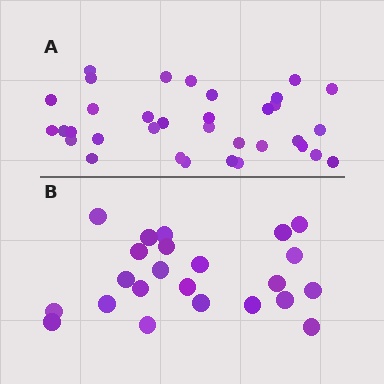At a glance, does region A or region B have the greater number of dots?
Region A (the top region) has more dots.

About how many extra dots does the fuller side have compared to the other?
Region A has roughly 12 or so more dots than region B.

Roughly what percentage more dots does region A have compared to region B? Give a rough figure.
About 50% more.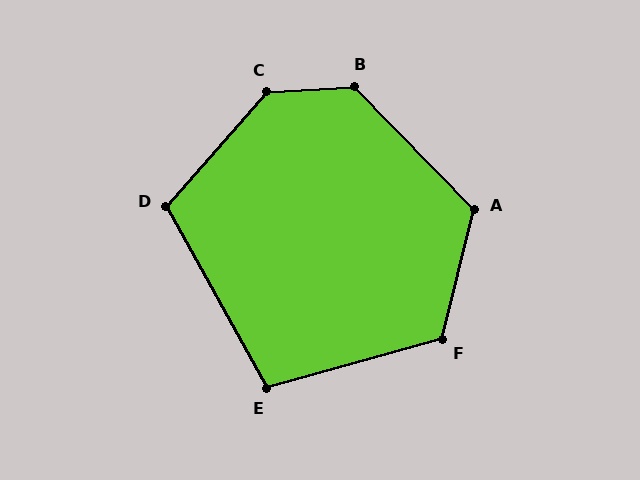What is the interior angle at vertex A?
Approximately 122 degrees (obtuse).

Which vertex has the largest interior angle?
C, at approximately 135 degrees.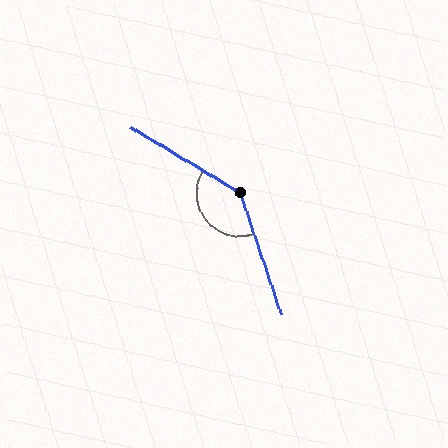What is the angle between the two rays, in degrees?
Approximately 140 degrees.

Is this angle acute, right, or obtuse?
It is obtuse.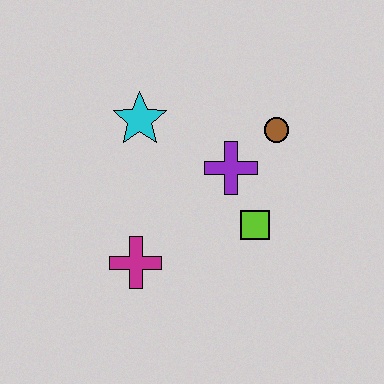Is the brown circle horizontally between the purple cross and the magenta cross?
No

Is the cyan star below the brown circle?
No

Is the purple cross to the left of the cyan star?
No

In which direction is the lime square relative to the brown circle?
The lime square is below the brown circle.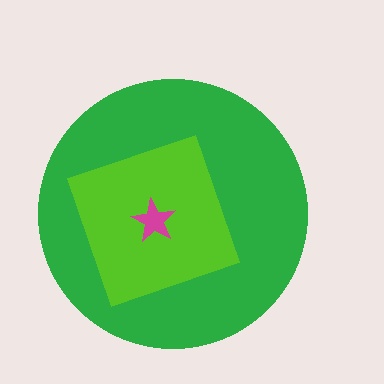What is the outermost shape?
The green circle.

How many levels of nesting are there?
3.